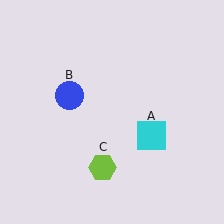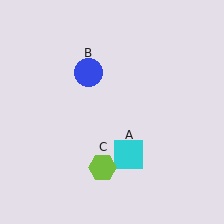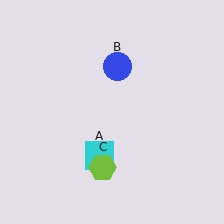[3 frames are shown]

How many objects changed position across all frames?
2 objects changed position: cyan square (object A), blue circle (object B).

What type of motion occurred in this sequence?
The cyan square (object A), blue circle (object B) rotated clockwise around the center of the scene.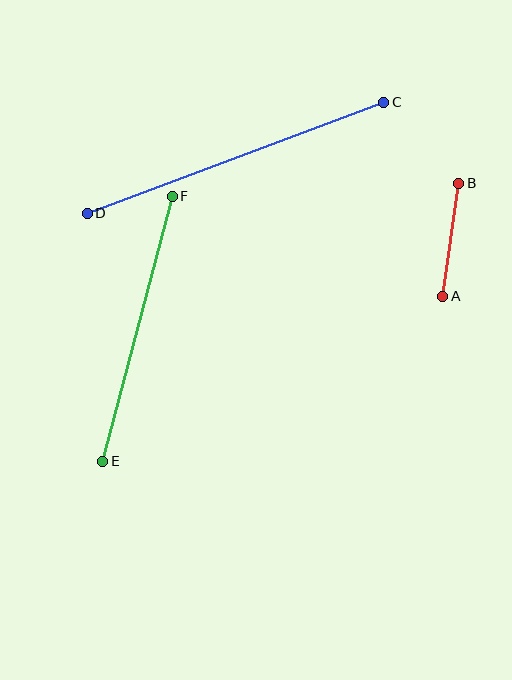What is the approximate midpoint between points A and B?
The midpoint is at approximately (451, 240) pixels.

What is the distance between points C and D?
The distance is approximately 316 pixels.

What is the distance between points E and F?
The distance is approximately 274 pixels.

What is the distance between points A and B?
The distance is approximately 114 pixels.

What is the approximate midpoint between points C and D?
The midpoint is at approximately (236, 158) pixels.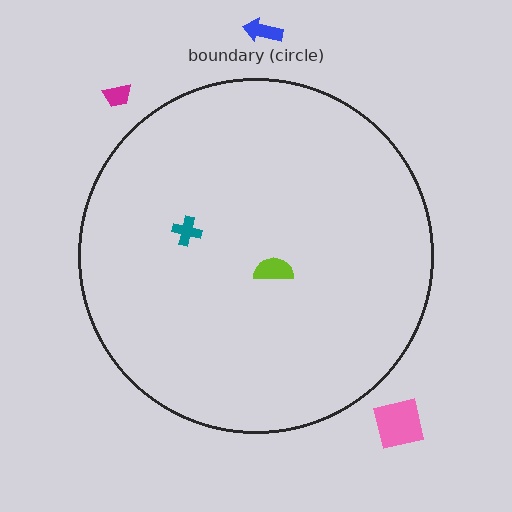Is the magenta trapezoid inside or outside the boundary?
Outside.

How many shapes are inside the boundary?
2 inside, 3 outside.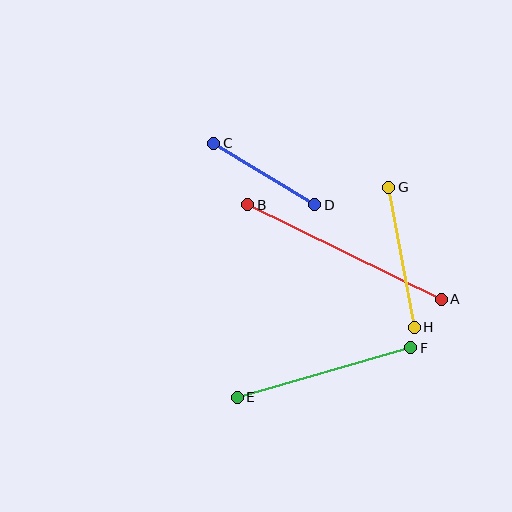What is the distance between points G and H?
The distance is approximately 142 pixels.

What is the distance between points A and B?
The distance is approximately 215 pixels.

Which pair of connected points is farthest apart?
Points A and B are farthest apart.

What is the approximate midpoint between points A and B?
The midpoint is at approximately (344, 252) pixels.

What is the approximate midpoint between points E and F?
The midpoint is at approximately (324, 373) pixels.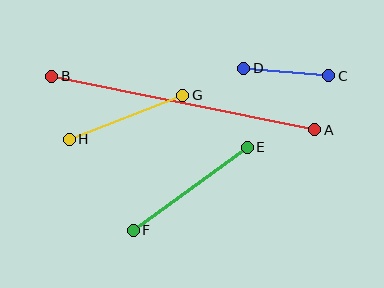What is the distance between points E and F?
The distance is approximately 141 pixels.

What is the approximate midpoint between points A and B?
The midpoint is at approximately (183, 103) pixels.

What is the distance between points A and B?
The distance is approximately 268 pixels.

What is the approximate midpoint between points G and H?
The midpoint is at approximately (126, 117) pixels.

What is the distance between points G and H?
The distance is approximately 122 pixels.